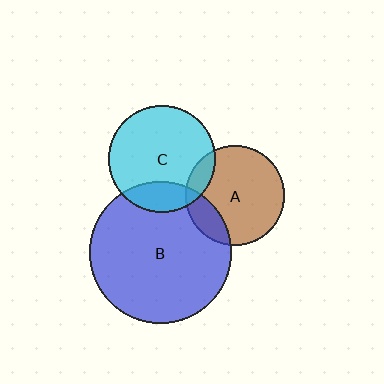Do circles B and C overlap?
Yes.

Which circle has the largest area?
Circle B (blue).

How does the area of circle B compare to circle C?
Approximately 1.8 times.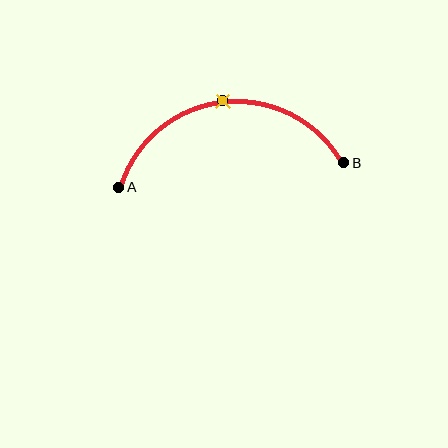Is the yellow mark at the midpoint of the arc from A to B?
Yes. The yellow mark lies on the arc at equal arc-length from both A and B — it is the arc midpoint.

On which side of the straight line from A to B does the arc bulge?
The arc bulges above the straight line connecting A and B.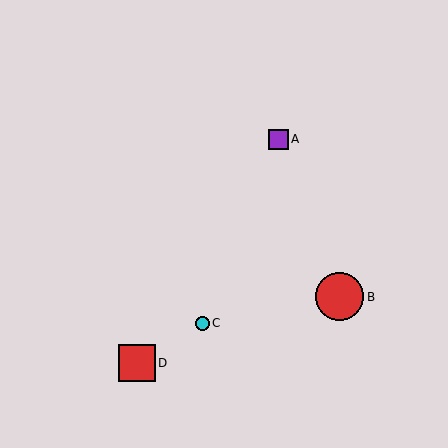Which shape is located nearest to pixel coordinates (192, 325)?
The cyan circle (labeled C) at (202, 323) is nearest to that location.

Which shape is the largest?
The red circle (labeled B) is the largest.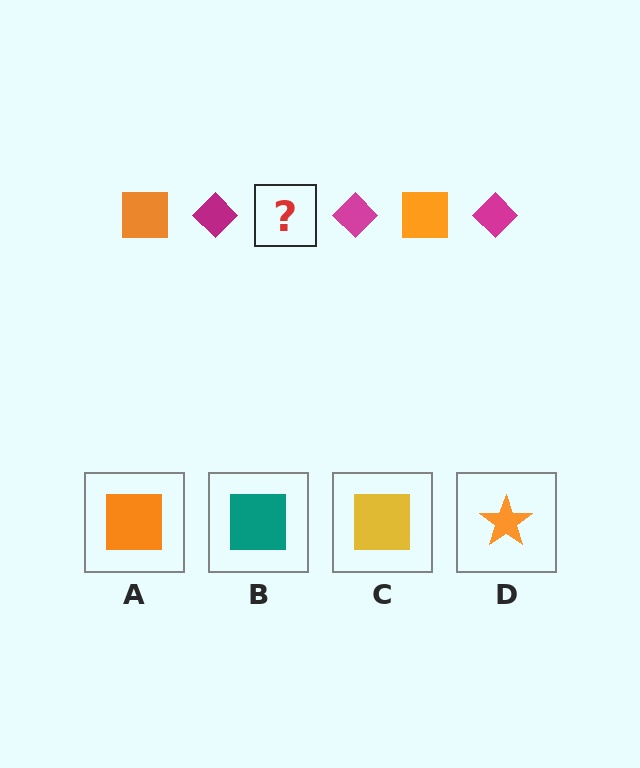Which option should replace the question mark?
Option A.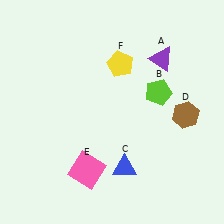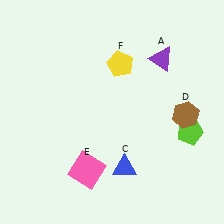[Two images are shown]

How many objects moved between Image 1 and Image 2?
1 object moved between the two images.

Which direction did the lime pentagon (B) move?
The lime pentagon (B) moved down.